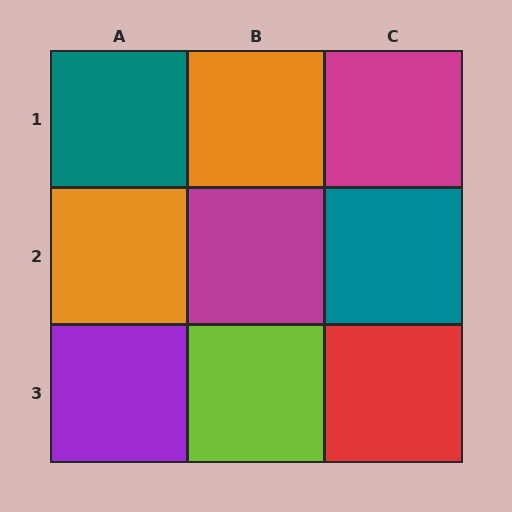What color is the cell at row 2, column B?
Magenta.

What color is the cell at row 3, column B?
Lime.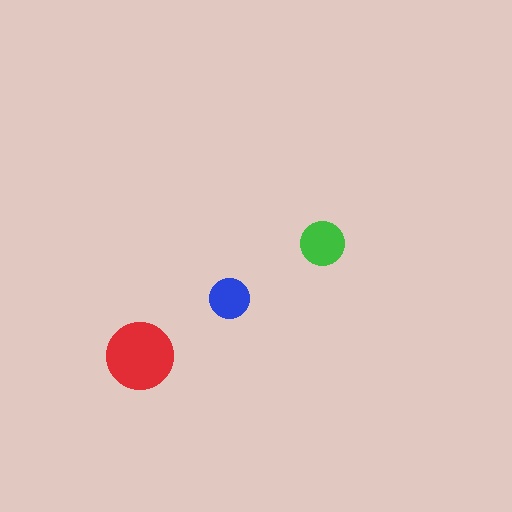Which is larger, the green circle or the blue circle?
The green one.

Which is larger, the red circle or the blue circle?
The red one.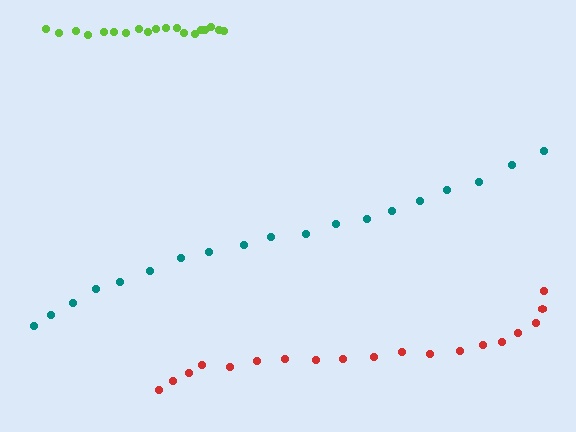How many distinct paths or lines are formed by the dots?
There are 3 distinct paths.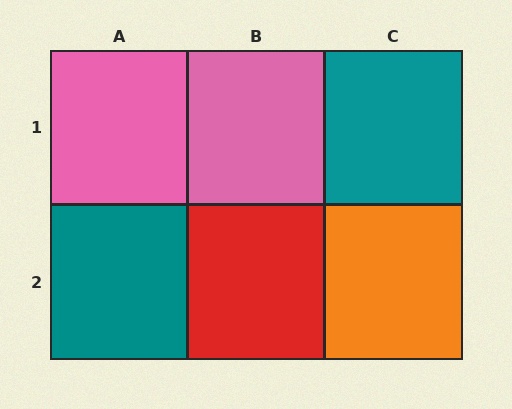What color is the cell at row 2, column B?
Red.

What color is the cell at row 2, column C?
Orange.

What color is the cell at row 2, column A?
Teal.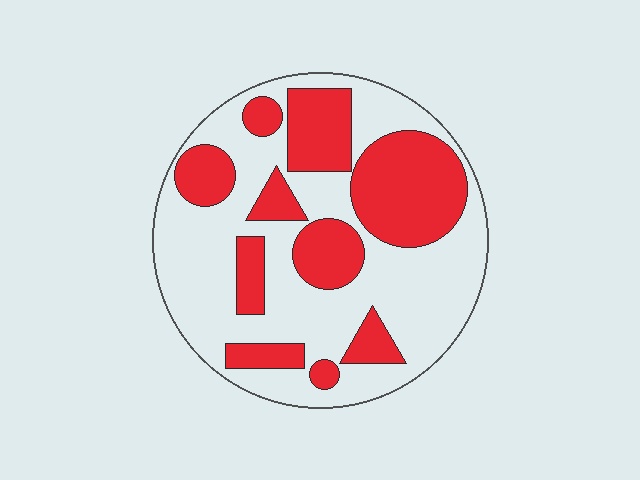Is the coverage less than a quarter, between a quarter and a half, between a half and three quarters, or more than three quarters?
Between a quarter and a half.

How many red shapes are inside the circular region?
10.